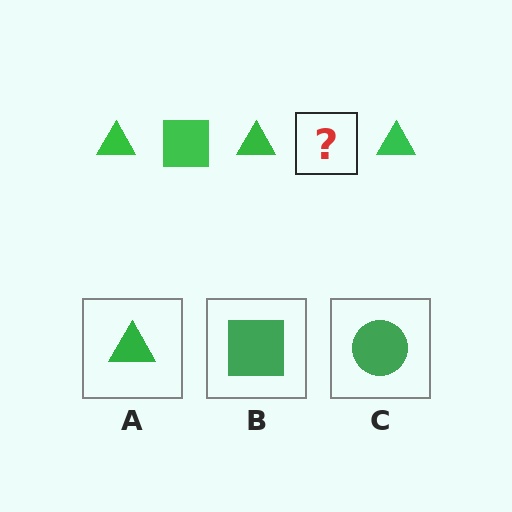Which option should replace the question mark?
Option B.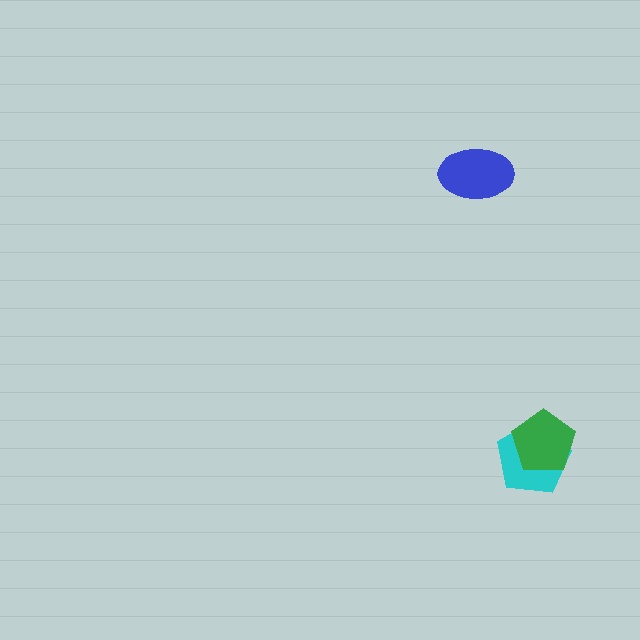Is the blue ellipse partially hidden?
No, no other shape covers it.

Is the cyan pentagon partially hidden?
Yes, it is partially covered by another shape.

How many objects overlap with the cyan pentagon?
1 object overlaps with the cyan pentagon.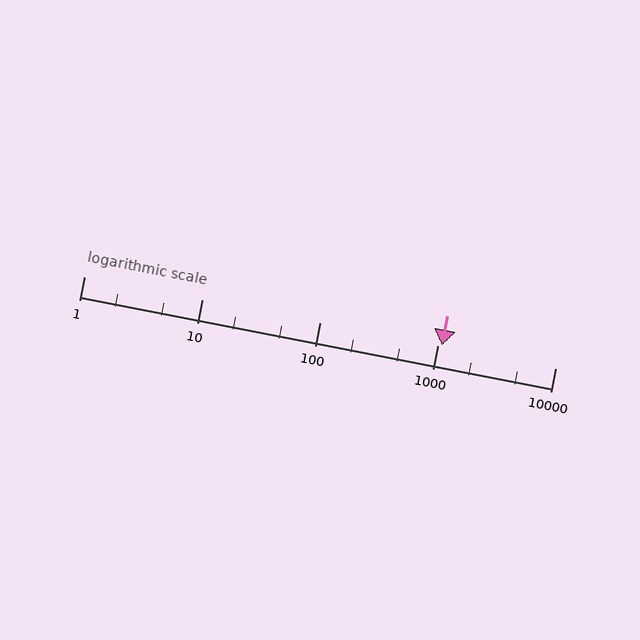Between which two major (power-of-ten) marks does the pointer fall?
The pointer is between 1000 and 10000.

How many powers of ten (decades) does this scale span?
The scale spans 4 decades, from 1 to 10000.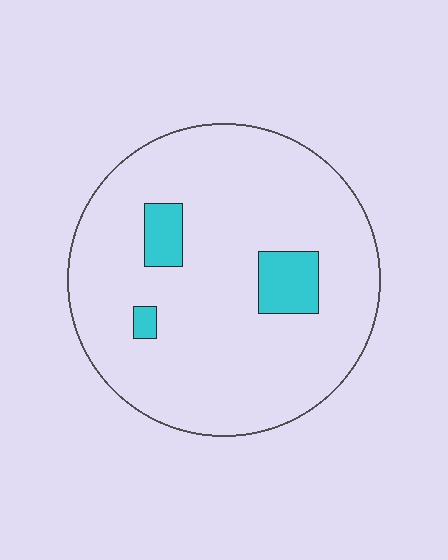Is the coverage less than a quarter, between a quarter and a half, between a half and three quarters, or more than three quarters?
Less than a quarter.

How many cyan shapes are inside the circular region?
3.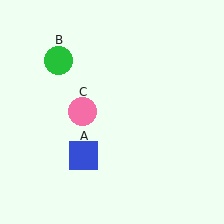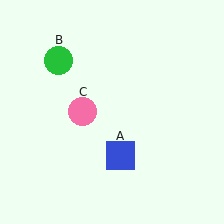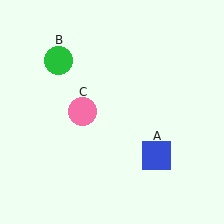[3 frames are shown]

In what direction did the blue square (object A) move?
The blue square (object A) moved right.